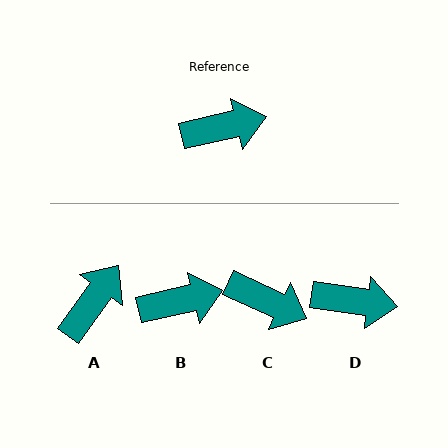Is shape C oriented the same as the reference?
No, it is off by about 38 degrees.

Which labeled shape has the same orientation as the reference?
B.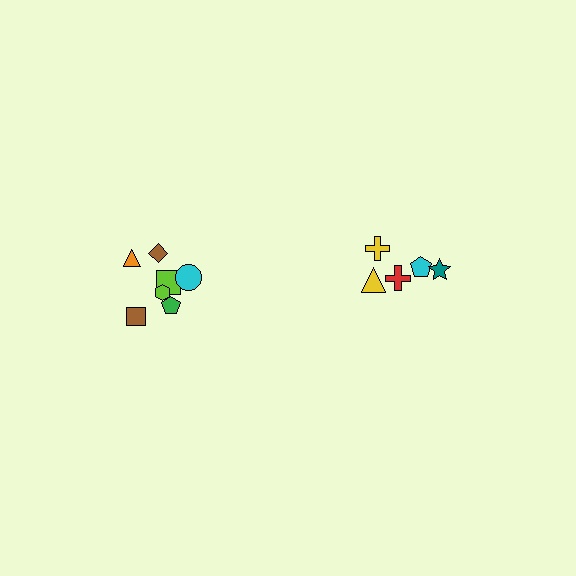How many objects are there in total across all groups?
There are 12 objects.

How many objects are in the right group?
There are 5 objects.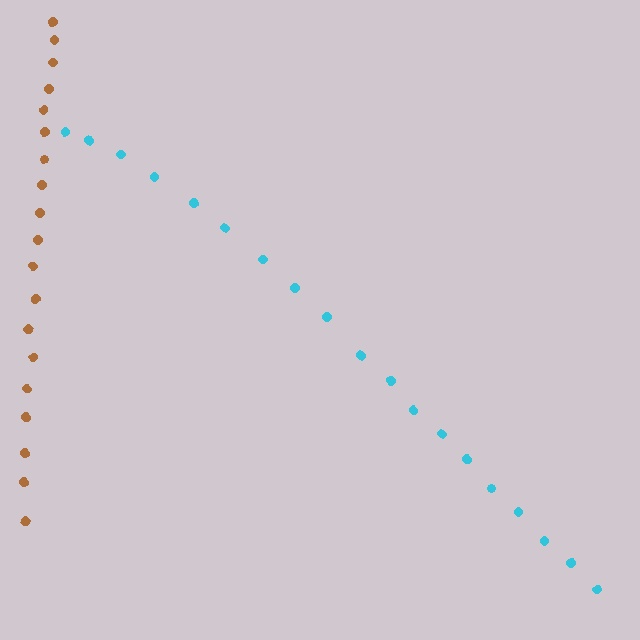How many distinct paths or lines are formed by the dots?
There are 2 distinct paths.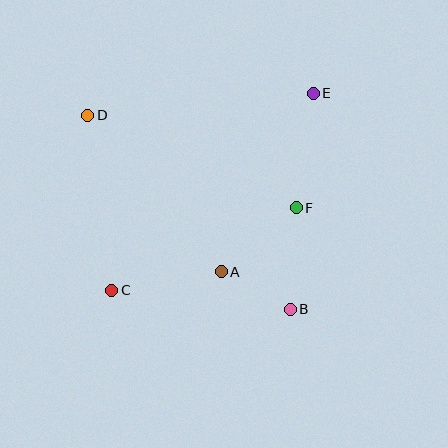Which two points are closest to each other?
Points A and B are closest to each other.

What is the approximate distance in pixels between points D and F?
The distance between D and F is approximately 228 pixels.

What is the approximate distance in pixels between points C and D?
The distance between C and D is approximately 176 pixels.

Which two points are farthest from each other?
Points C and E are farthest from each other.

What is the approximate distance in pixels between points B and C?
The distance between B and C is approximately 180 pixels.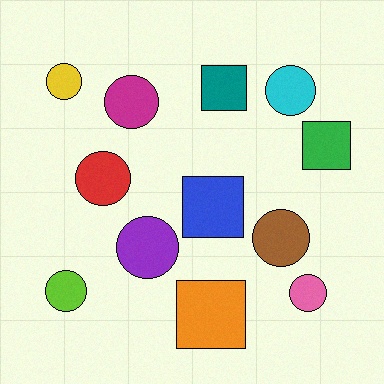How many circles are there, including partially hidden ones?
There are 8 circles.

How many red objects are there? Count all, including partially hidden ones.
There is 1 red object.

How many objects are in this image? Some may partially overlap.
There are 12 objects.